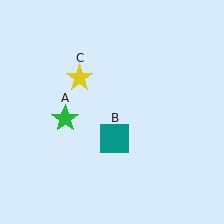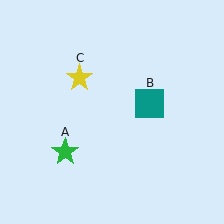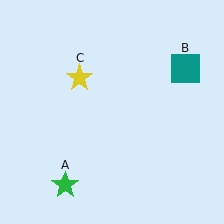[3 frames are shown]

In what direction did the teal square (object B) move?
The teal square (object B) moved up and to the right.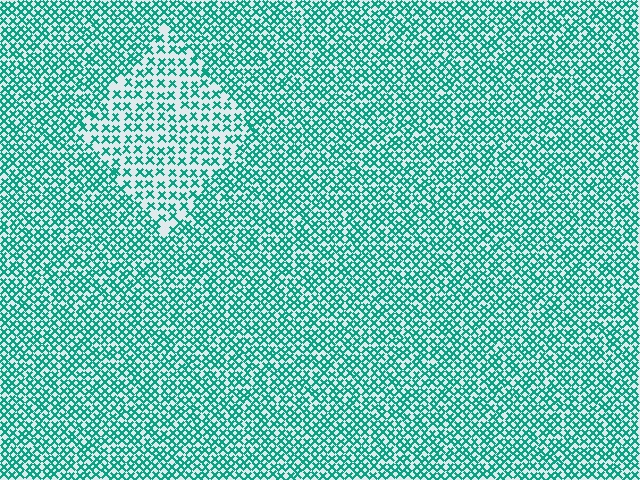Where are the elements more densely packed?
The elements are more densely packed outside the diamond boundary.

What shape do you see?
I see a diamond.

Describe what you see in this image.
The image contains small teal elements arranged at two different densities. A diamond-shaped region is visible where the elements are less densely packed than the surrounding area.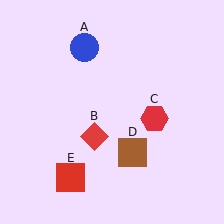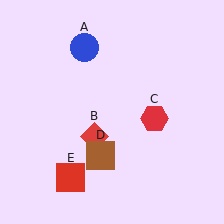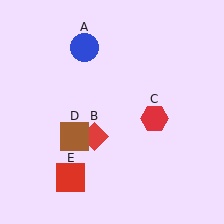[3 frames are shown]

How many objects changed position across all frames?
1 object changed position: brown square (object D).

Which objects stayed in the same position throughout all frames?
Blue circle (object A) and red diamond (object B) and red hexagon (object C) and red square (object E) remained stationary.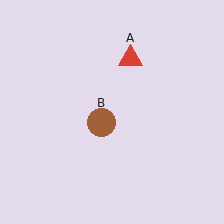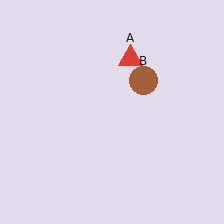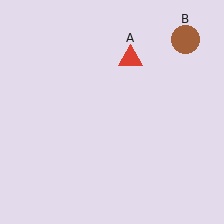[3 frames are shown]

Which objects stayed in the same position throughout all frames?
Red triangle (object A) remained stationary.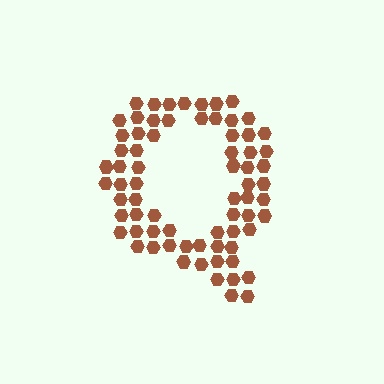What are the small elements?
The small elements are hexagons.